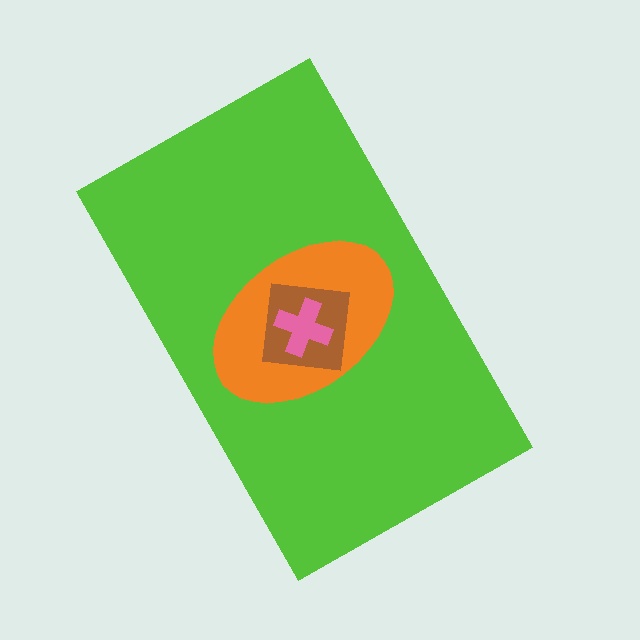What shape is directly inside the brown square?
The pink cross.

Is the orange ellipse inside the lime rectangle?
Yes.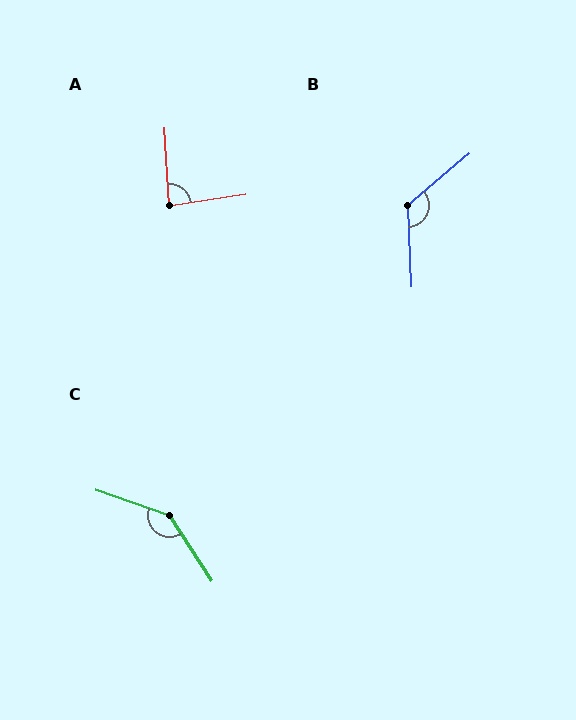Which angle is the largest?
C, at approximately 142 degrees.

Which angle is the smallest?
A, at approximately 84 degrees.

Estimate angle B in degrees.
Approximately 127 degrees.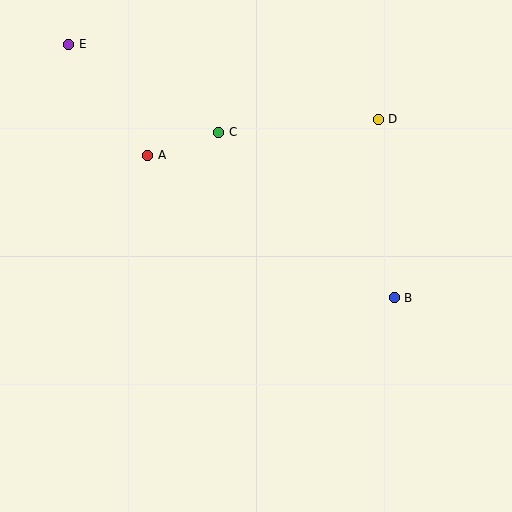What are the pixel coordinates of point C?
Point C is at (219, 132).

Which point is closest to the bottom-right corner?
Point B is closest to the bottom-right corner.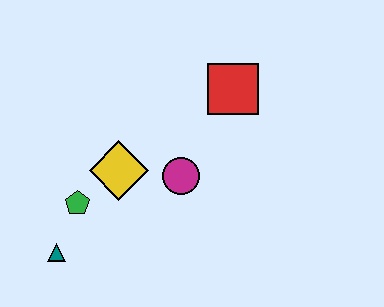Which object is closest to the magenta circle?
The yellow diamond is closest to the magenta circle.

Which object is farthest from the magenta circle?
The teal triangle is farthest from the magenta circle.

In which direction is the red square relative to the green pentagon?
The red square is to the right of the green pentagon.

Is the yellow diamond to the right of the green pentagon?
Yes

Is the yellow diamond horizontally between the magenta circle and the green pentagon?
Yes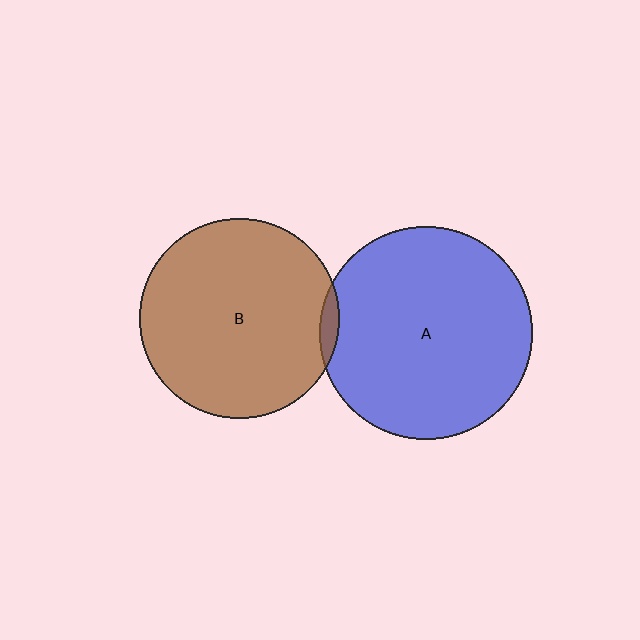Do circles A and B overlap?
Yes.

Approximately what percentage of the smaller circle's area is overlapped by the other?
Approximately 5%.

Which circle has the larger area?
Circle A (blue).